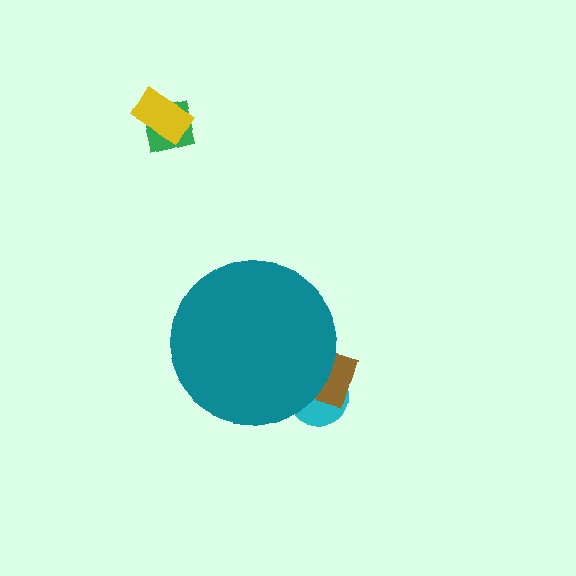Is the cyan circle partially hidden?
Yes, the cyan circle is partially hidden behind the teal circle.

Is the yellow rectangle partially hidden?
No, the yellow rectangle is fully visible.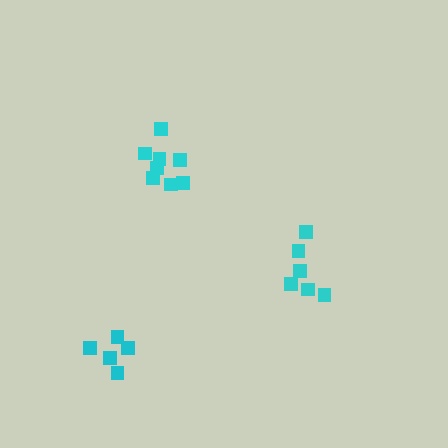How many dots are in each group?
Group 1: 6 dots, Group 2: 8 dots, Group 3: 5 dots (19 total).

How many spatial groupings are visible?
There are 3 spatial groupings.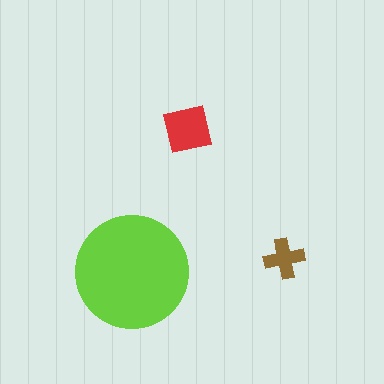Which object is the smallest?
The brown cross.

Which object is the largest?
The lime circle.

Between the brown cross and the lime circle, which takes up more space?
The lime circle.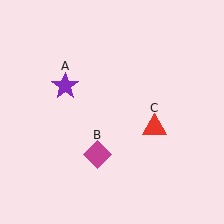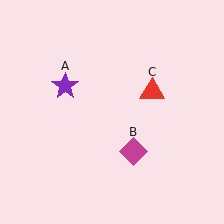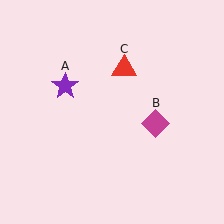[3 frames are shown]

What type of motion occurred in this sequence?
The magenta diamond (object B), red triangle (object C) rotated counterclockwise around the center of the scene.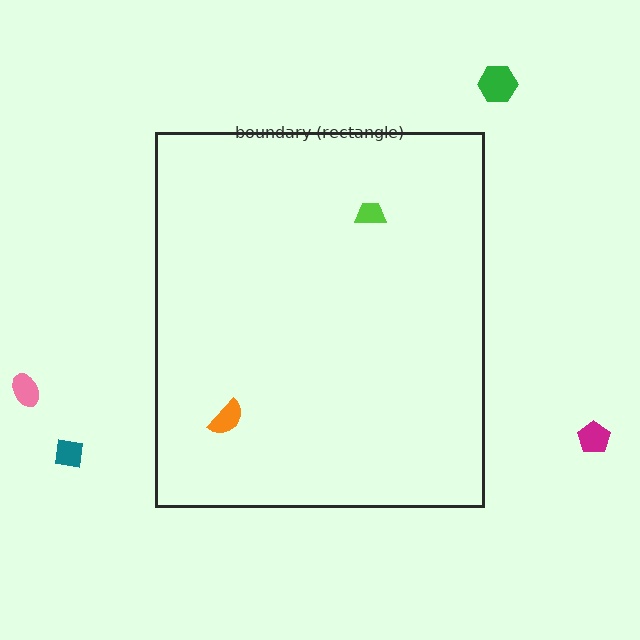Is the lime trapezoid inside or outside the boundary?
Inside.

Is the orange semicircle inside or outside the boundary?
Inside.